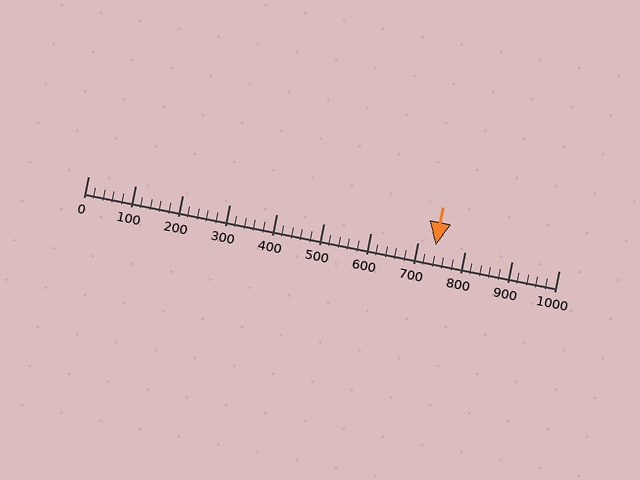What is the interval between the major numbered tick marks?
The major tick marks are spaced 100 units apart.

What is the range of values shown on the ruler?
The ruler shows values from 0 to 1000.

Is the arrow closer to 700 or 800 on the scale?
The arrow is closer to 700.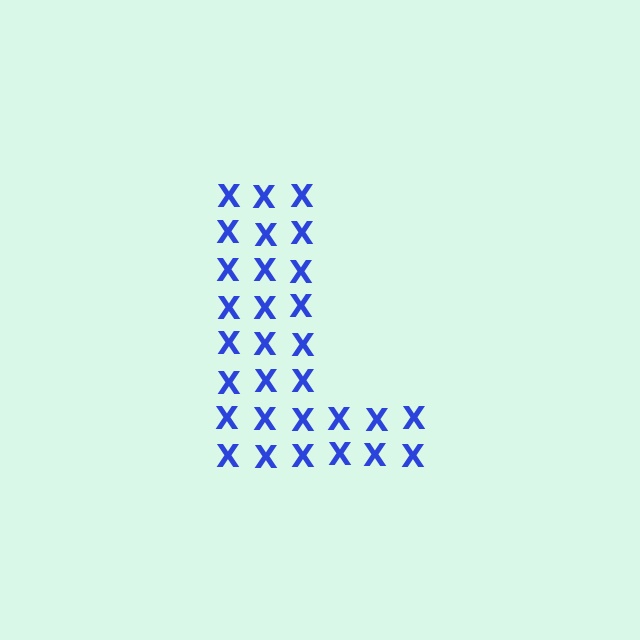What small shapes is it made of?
It is made of small letter X's.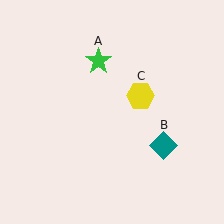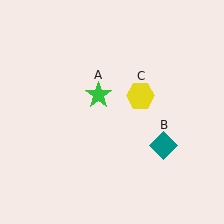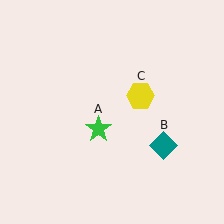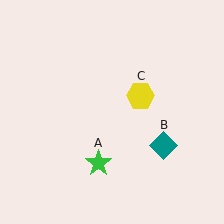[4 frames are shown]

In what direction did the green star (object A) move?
The green star (object A) moved down.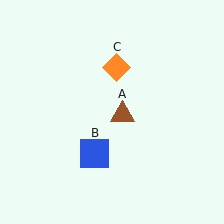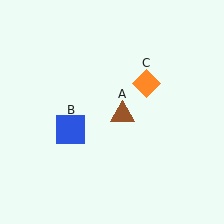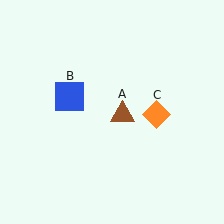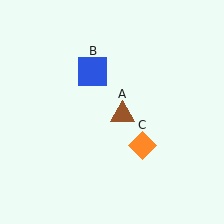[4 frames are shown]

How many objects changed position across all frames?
2 objects changed position: blue square (object B), orange diamond (object C).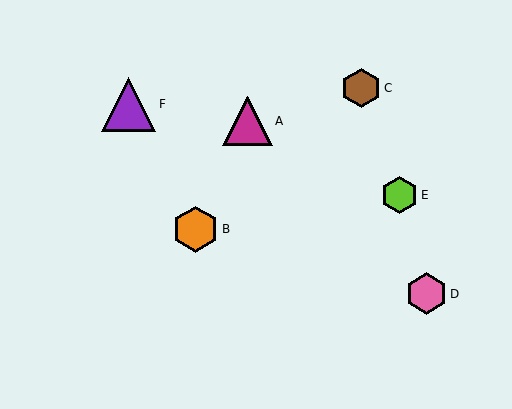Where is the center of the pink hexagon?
The center of the pink hexagon is at (426, 294).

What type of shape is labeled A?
Shape A is a magenta triangle.